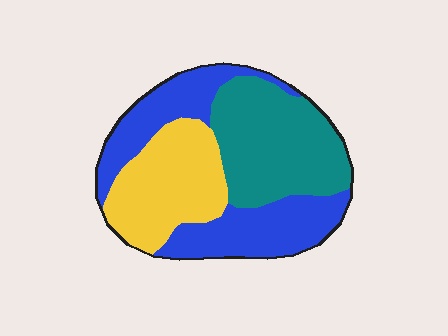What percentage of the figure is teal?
Teal covers around 35% of the figure.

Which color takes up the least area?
Yellow, at roughly 30%.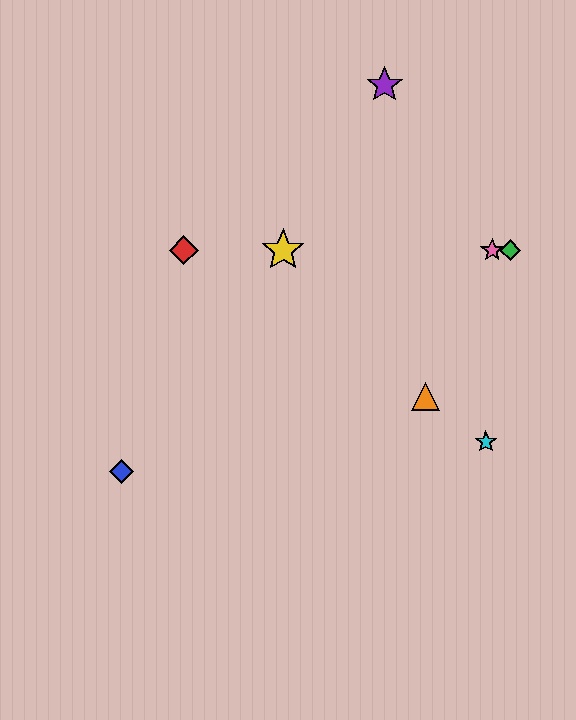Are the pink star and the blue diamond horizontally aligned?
No, the pink star is at y≈250 and the blue diamond is at y≈472.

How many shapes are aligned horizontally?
4 shapes (the red diamond, the green diamond, the yellow star, the pink star) are aligned horizontally.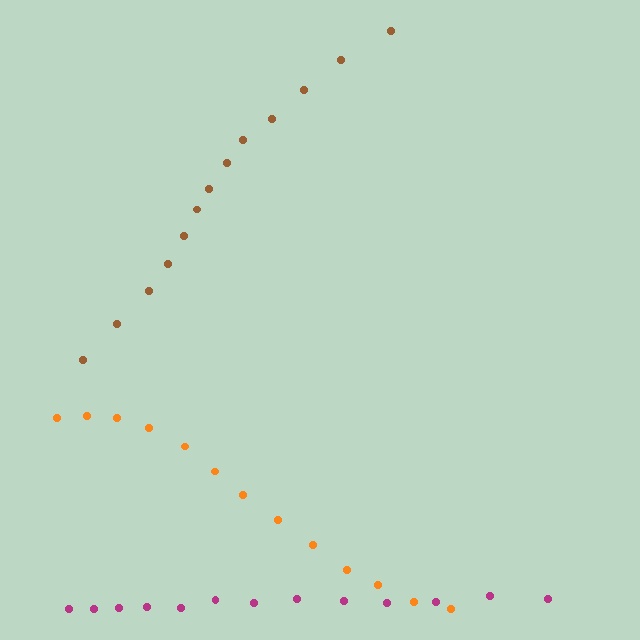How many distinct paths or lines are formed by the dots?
There are 3 distinct paths.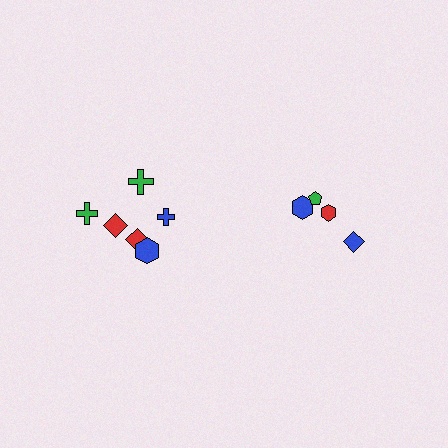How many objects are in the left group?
There are 6 objects.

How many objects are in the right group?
There are 4 objects.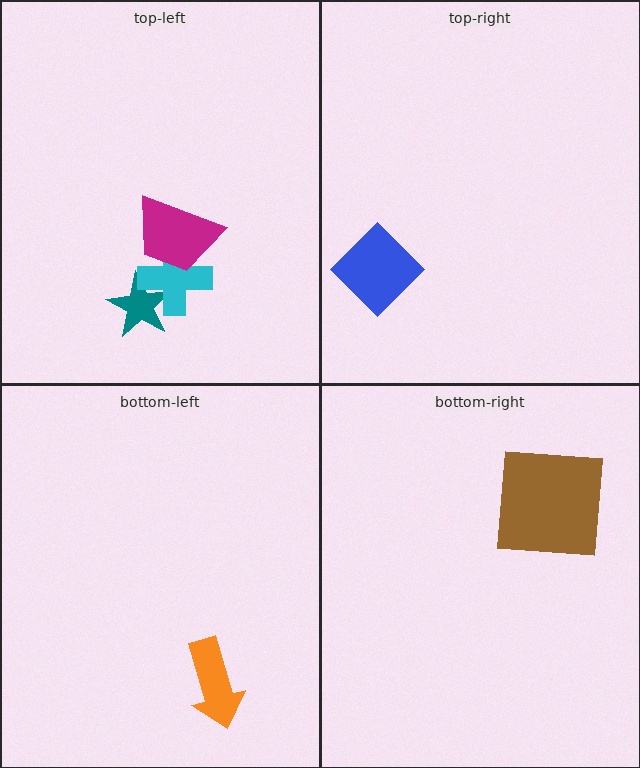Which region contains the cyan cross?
The top-left region.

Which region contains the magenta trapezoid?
The top-left region.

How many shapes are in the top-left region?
3.